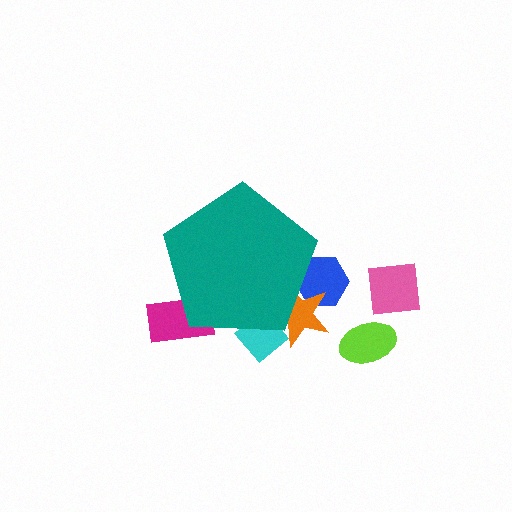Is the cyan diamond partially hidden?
Yes, the cyan diamond is partially hidden behind the teal pentagon.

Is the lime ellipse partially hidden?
No, the lime ellipse is fully visible.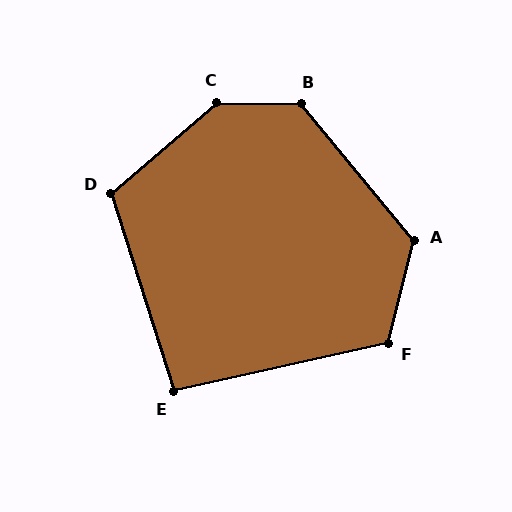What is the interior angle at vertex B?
Approximately 131 degrees (obtuse).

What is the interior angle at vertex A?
Approximately 127 degrees (obtuse).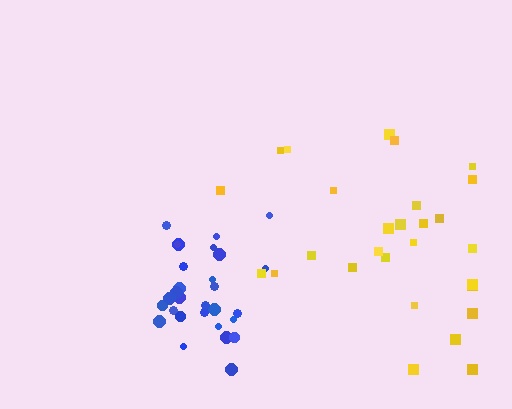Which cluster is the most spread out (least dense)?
Yellow.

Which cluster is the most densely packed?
Blue.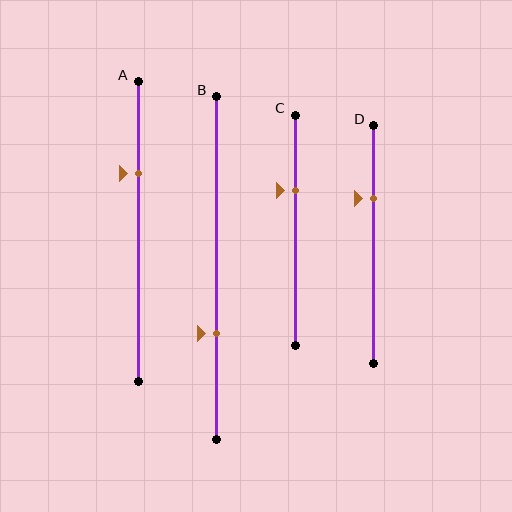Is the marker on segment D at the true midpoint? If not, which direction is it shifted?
No, the marker on segment D is shifted upward by about 20% of the segment length.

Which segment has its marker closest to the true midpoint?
Segment C has its marker closest to the true midpoint.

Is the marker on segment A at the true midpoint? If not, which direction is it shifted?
No, the marker on segment A is shifted upward by about 19% of the segment length.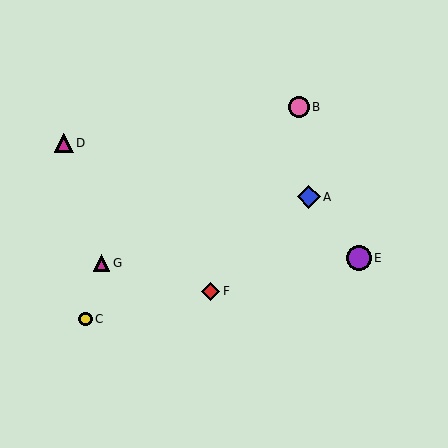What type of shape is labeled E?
Shape E is a purple circle.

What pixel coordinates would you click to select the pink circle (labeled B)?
Click at (299, 107) to select the pink circle B.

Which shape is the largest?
The purple circle (labeled E) is the largest.